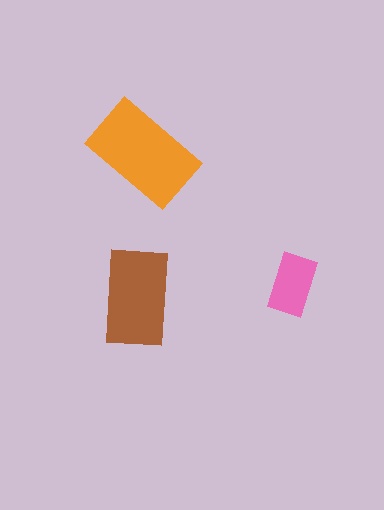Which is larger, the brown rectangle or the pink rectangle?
The brown one.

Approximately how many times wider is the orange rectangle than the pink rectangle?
About 2 times wider.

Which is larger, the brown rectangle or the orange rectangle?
The orange one.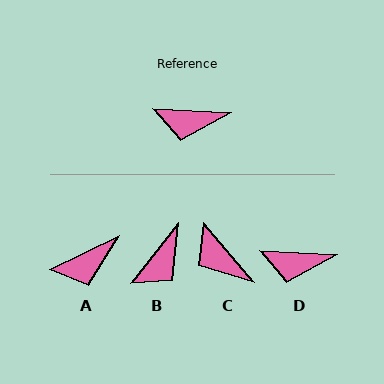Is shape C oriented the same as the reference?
No, it is off by about 47 degrees.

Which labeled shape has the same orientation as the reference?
D.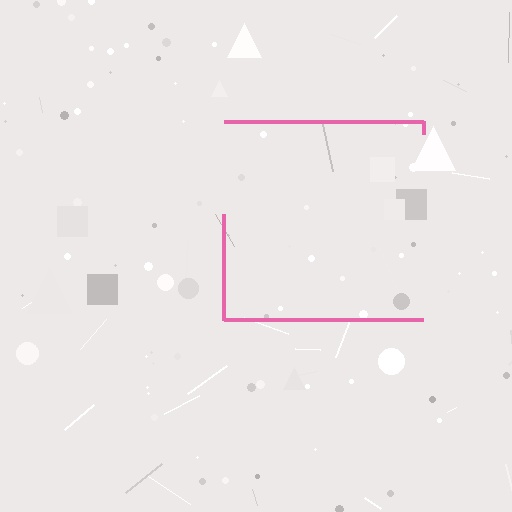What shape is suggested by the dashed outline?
The dashed outline suggests a square.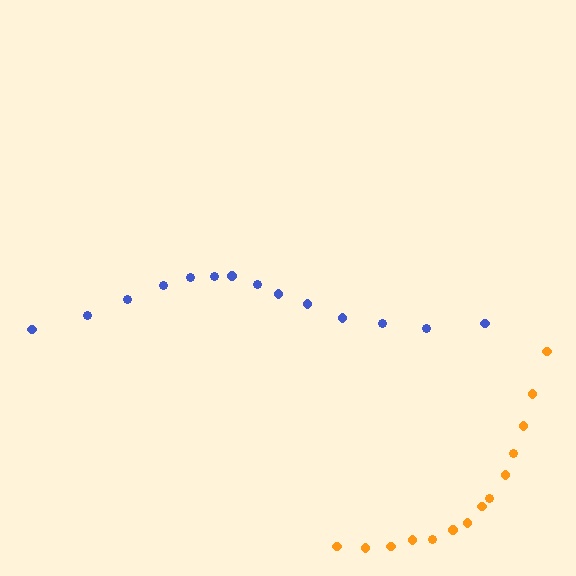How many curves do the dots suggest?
There are 2 distinct paths.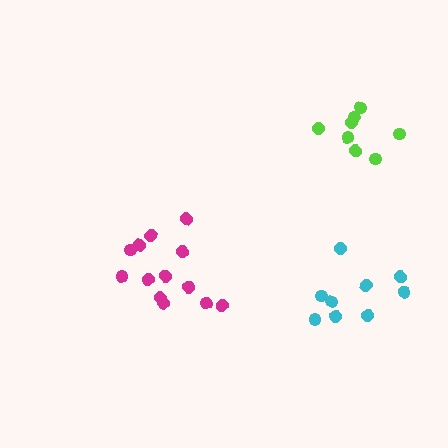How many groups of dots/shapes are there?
There are 3 groups.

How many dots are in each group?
Group 1: 13 dots, Group 2: 8 dots, Group 3: 9 dots (30 total).